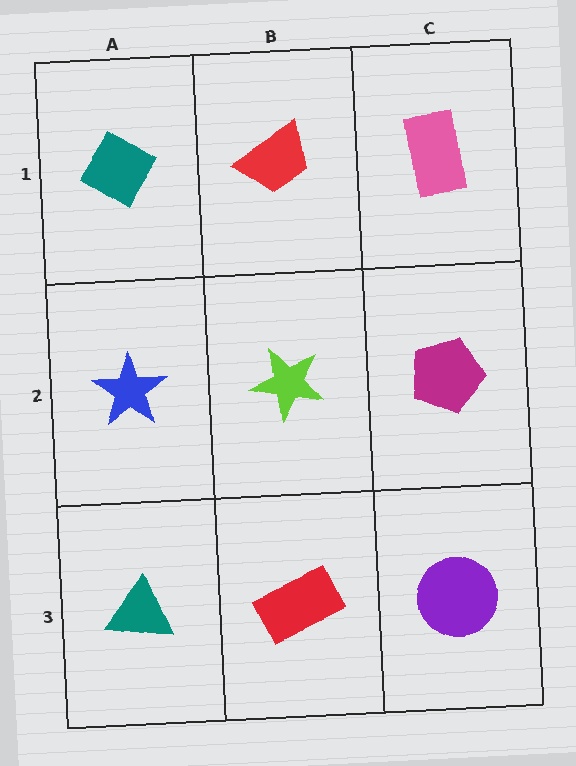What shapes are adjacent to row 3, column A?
A blue star (row 2, column A), a red rectangle (row 3, column B).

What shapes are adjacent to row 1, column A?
A blue star (row 2, column A), a red trapezoid (row 1, column B).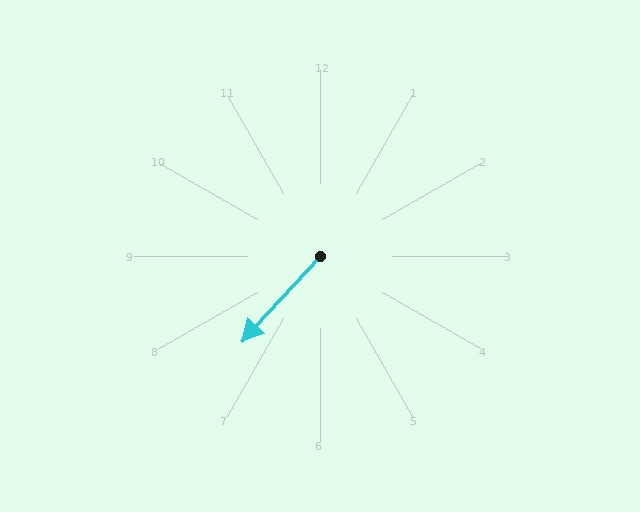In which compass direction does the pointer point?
Southwest.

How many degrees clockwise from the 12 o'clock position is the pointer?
Approximately 223 degrees.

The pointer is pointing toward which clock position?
Roughly 7 o'clock.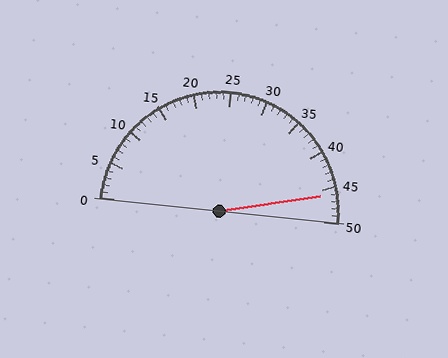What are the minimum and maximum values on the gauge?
The gauge ranges from 0 to 50.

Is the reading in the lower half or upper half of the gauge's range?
The reading is in the upper half of the range (0 to 50).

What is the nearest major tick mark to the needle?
The nearest major tick mark is 45.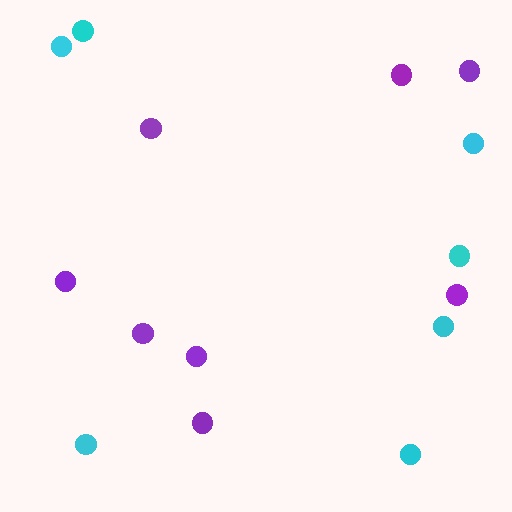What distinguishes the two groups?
There are 2 groups: one group of cyan circles (7) and one group of purple circles (8).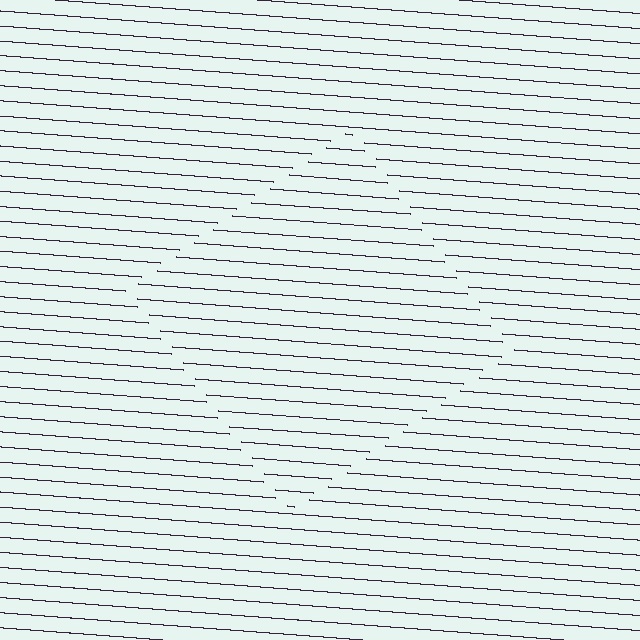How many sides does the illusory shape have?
4 sides — the line-ends trace a square.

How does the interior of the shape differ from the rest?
The interior of the shape contains the same grating, shifted by half a period — the contour is defined by the phase discontinuity where line-ends from the inner and outer gratings abut.